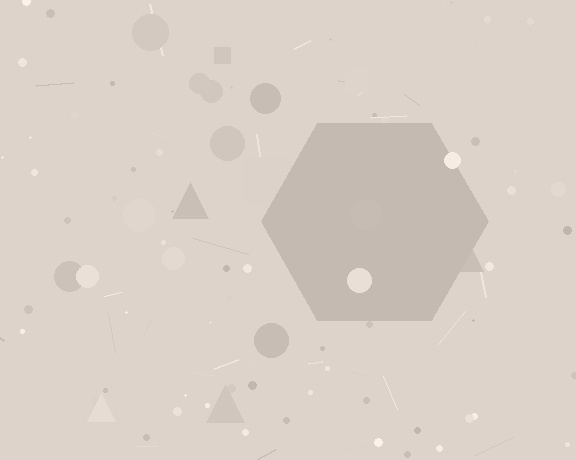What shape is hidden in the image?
A hexagon is hidden in the image.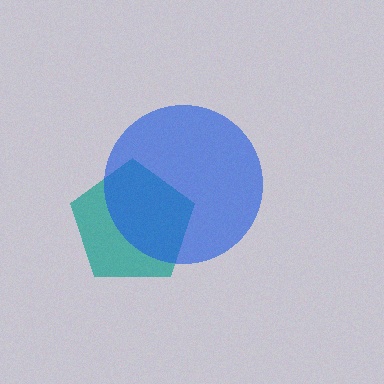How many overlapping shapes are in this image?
There are 2 overlapping shapes in the image.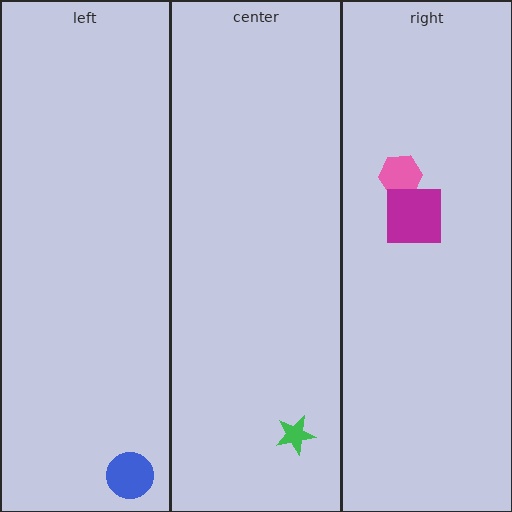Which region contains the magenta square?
The right region.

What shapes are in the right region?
The pink hexagon, the magenta square.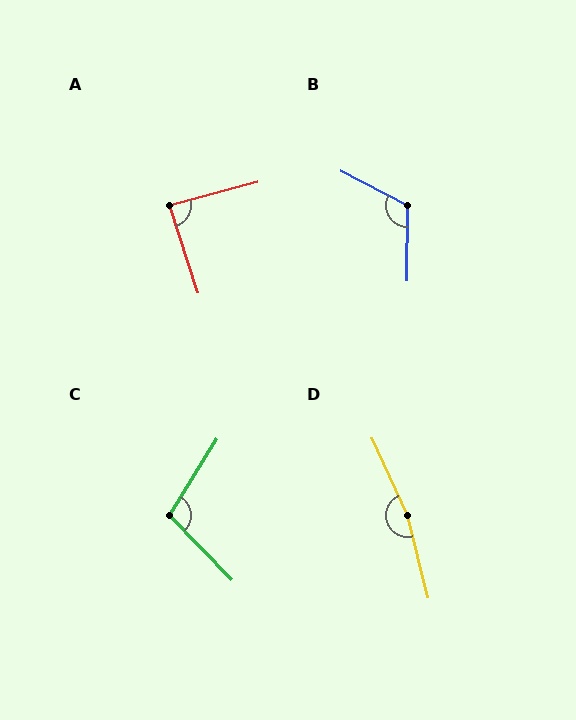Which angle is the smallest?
A, at approximately 87 degrees.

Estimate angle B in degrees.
Approximately 117 degrees.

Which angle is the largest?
D, at approximately 169 degrees.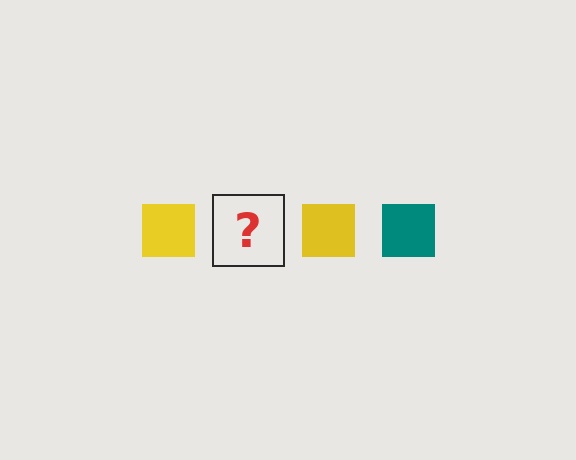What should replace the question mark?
The question mark should be replaced with a teal square.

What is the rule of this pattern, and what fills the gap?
The rule is that the pattern cycles through yellow, teal squares. The gap should be filled with a teal square.